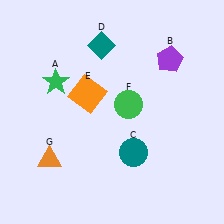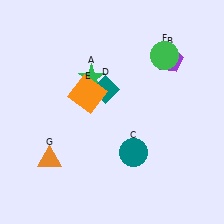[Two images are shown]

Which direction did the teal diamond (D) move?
The teal diamond (D) moved down.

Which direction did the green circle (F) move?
The green circle (F) moved up.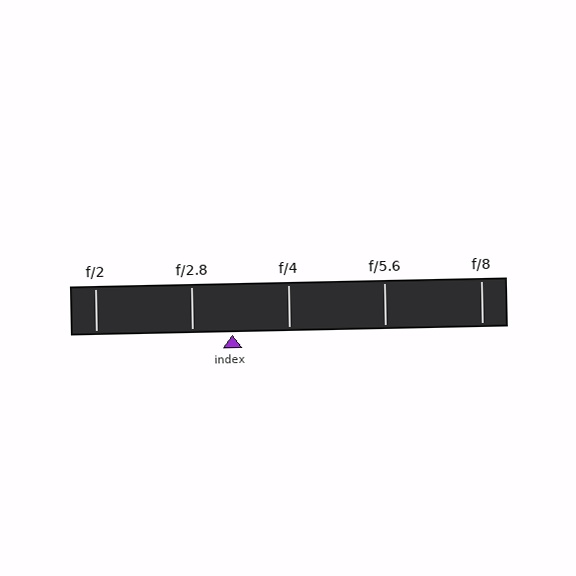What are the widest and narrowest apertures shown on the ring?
The widest aperture shown is f/2 and the narrowest is f/8.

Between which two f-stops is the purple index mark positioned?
The index mark is between f/2.8 and f/4.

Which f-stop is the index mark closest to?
The index mark is closest to f/2.8.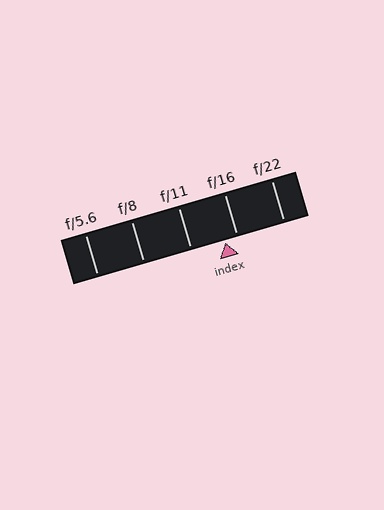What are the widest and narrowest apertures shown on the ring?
The widest aperture shown is f/5.6 and the narrowest is f/22.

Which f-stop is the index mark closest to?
The index mark is closest to f/16.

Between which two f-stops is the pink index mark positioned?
The index mark is between f/11 and f/16.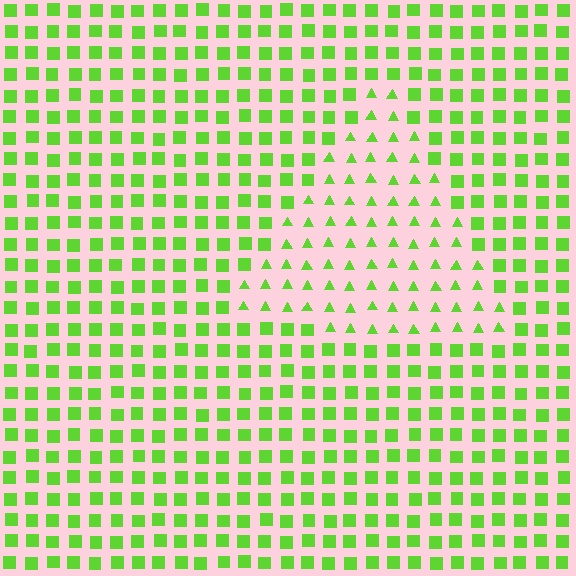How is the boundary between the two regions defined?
The boundary is defined by a change in element shape: triangles inside vs. squares outside. All elements share the same color and spacing.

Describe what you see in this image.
The image is filled with small lime elements arranged in a uniform grid. A triangle-shaped region contains triangles, while the surrounding area contains squares. The boundary is defined purely by the change in element shape.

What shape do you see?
I see a triangle.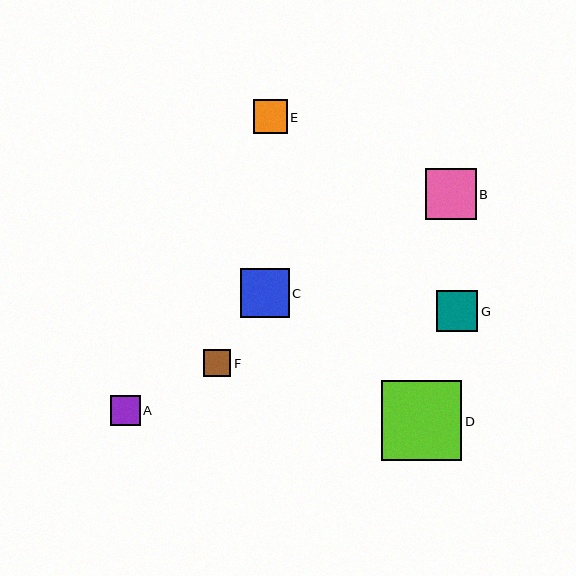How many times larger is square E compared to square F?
Square E is approximately 1.2 times the size of square F.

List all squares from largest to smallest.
From largest to smallest: D, B, C, G, E, A, F.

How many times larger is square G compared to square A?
Square G is approximately 1.4 times the size of square A.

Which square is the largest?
Square D is the largest with a size of approximately 81 pixels.